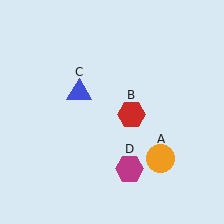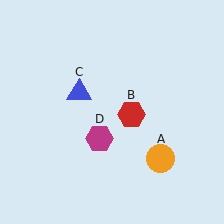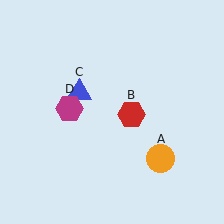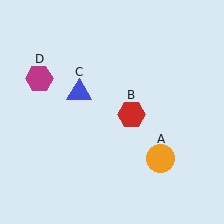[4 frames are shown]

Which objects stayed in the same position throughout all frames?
Orange circle (object A) and red hexagon (object B) and blue triangle (object C) remained stationary.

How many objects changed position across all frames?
1 object changed position: magenta hexagon (object D).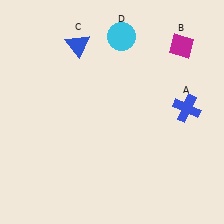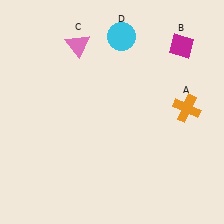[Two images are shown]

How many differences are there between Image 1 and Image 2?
There are 2 differences between the two images.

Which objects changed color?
A changed from blue to orange. C changed from blue to pink.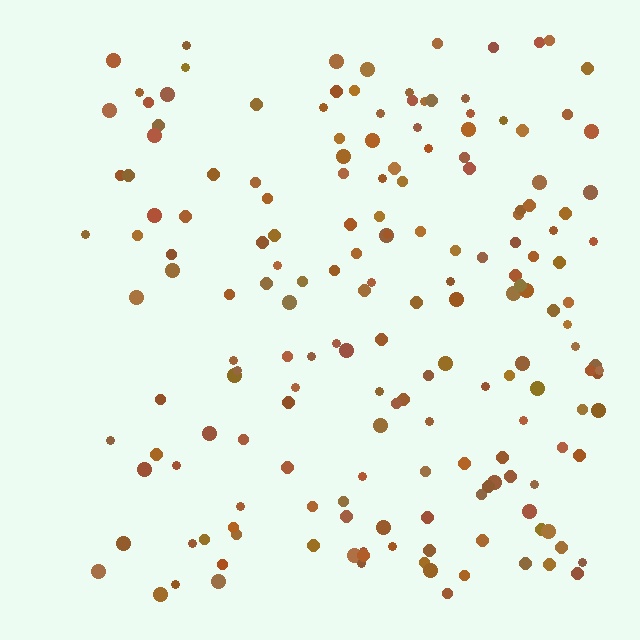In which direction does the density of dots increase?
From left to right, with the right side densest.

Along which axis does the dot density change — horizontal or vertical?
Horizontal.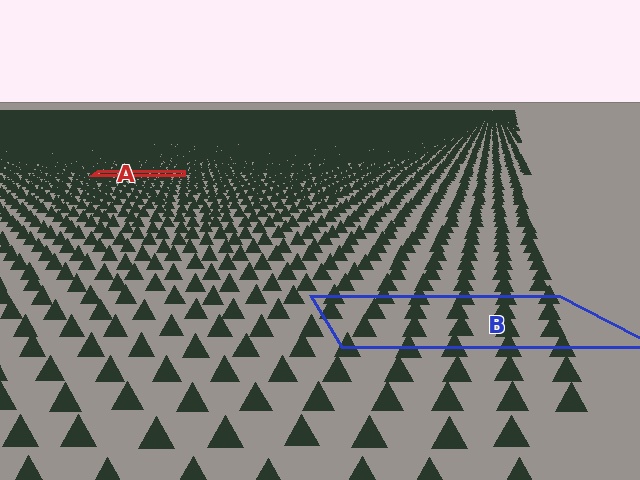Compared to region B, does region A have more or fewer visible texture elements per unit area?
Region A has more texture elements per unit area — they are packed more densely because it is farther away.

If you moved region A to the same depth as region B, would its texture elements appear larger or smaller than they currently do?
They would appear larger. At a closer depth, the same texture elements are projected at a bigger on-screen size.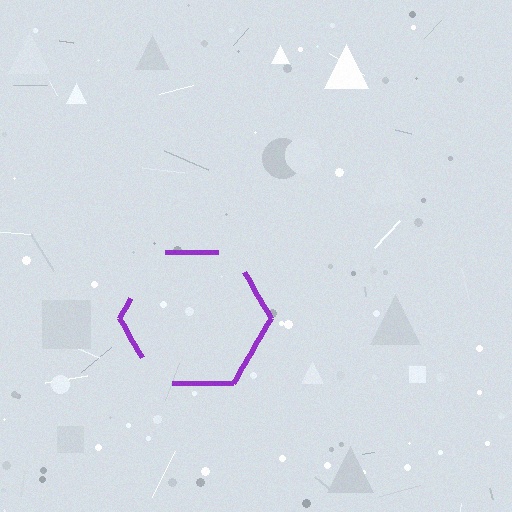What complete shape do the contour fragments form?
The contour fragments form a hexagon.